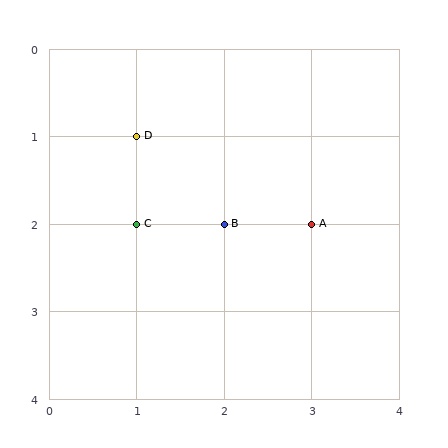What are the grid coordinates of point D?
Point D is at grid coordinates (1, 1).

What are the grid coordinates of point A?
Point A is at grid coordinates (3, 2).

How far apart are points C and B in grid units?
Points C and B are 1 column apart.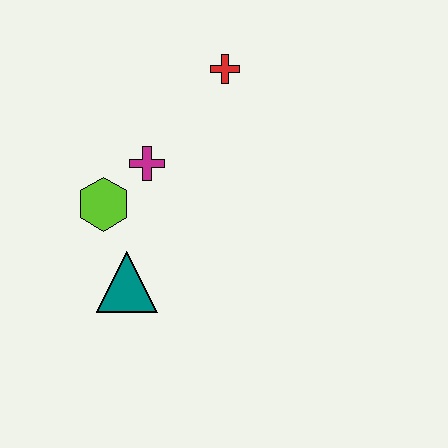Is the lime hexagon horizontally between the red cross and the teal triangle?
No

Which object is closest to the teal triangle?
The lime hexagon is closest to the teal triangle.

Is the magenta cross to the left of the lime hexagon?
No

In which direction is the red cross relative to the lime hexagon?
The red cross is above the lime hexagon.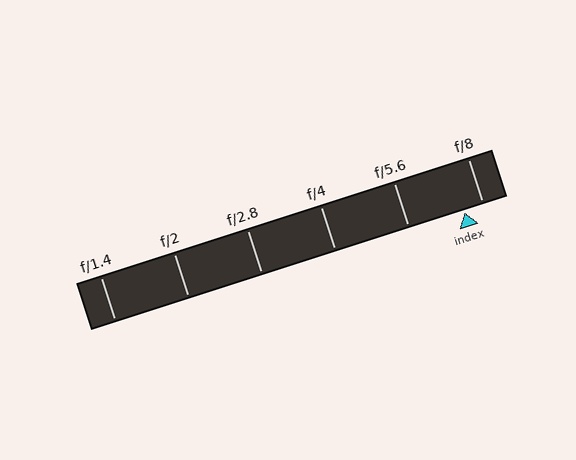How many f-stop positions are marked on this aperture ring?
There are 6 f-stop positions marked.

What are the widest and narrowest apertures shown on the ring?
The widest aperture shown is f/1.4 and the narrowest is f/8.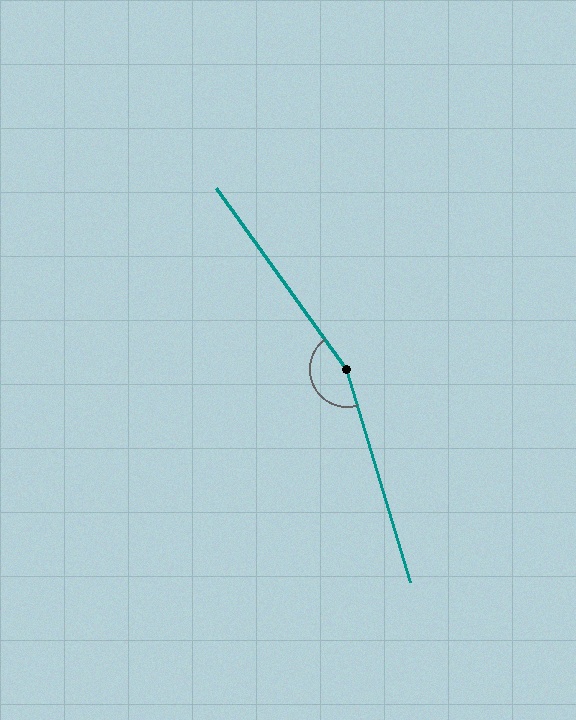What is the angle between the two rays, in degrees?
Approximately 161 degrees.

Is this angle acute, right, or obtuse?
It is obtuse.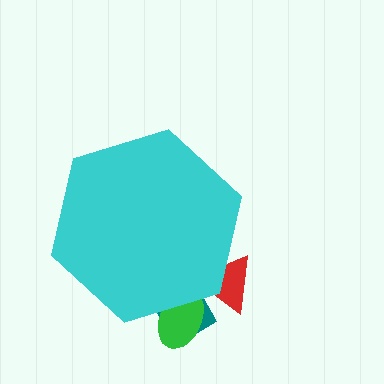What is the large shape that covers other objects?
A cyan hexagon.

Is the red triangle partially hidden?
Yes, the red triangle is partially hidden behind the cyan hexagon.